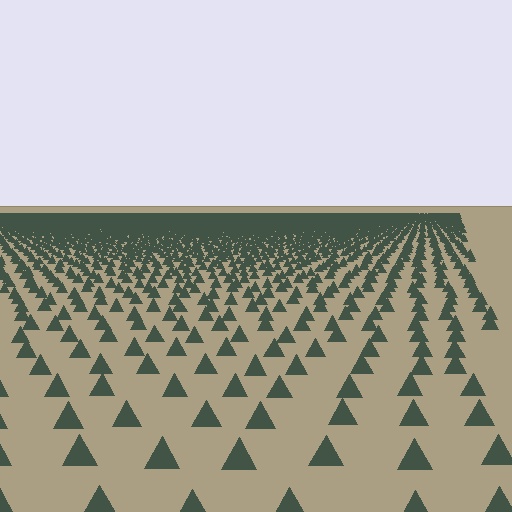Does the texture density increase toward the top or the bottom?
Density increases toward the top.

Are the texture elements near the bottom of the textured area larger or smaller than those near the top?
Larger. Near the bottom, elements are closer to the viewer and appear at a bigger on-screen size.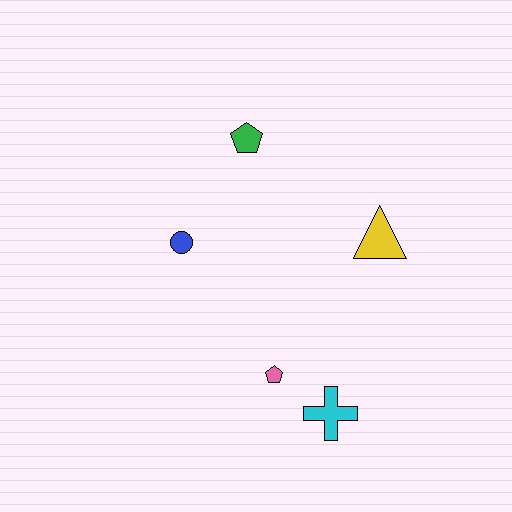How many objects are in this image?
There are 5 objects.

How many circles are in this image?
There is 1 circle.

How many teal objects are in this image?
There are no teal objects.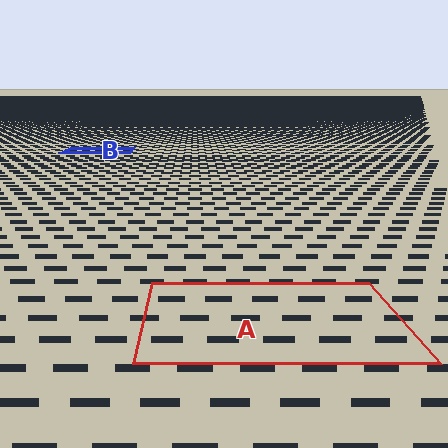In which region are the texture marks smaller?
The texture marks are smaller in region B, because it is farther away.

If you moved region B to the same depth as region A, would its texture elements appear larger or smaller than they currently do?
They would appear larger. At a closer depth, the same texture elements are projected at a bigger on-screen size.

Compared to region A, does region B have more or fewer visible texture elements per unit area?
Region B has more texture elements per unit area — they are packed more densely because it is farther away.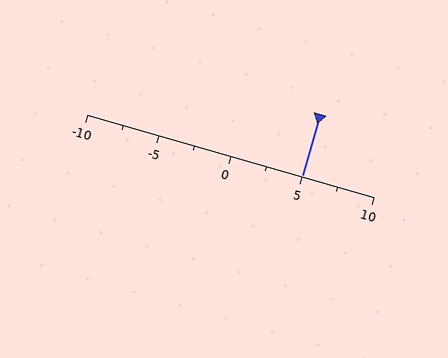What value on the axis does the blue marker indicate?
The marker indicates approximately 5.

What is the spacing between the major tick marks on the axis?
The major ticks are spaced 5 apart.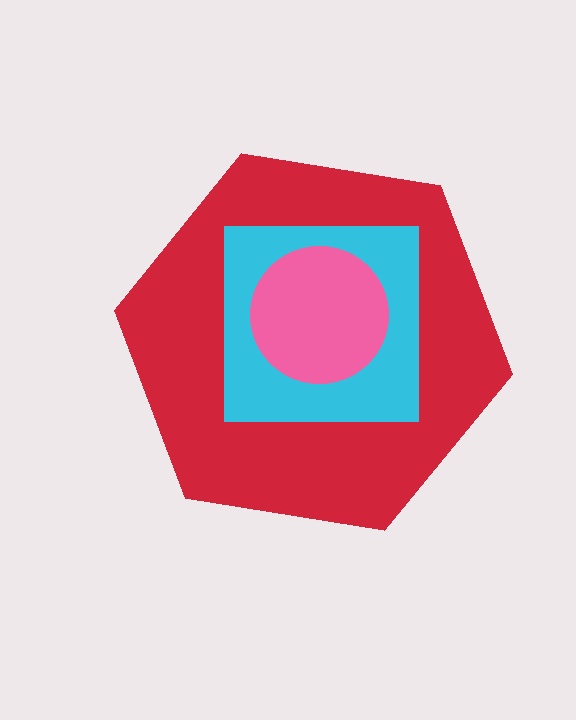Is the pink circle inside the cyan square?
Yes.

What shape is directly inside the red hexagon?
The cyan square.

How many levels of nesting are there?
3.